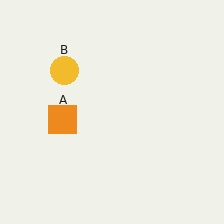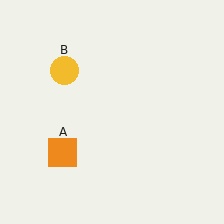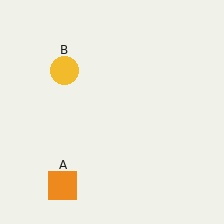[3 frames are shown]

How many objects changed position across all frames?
1 object changed position: orange square (object A).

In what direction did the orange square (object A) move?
The orange square (object A) moved down.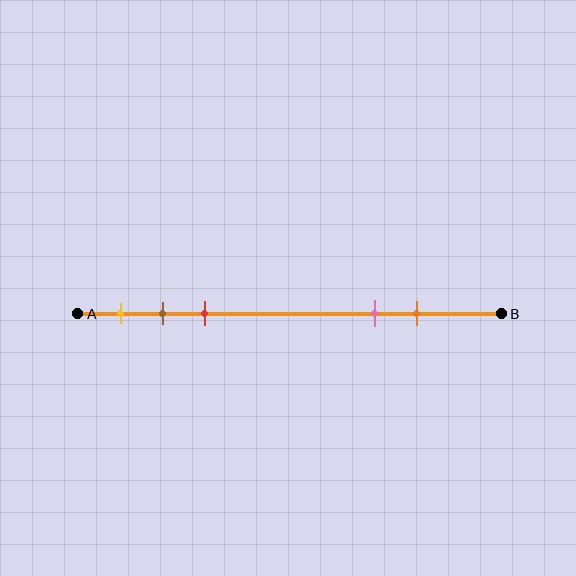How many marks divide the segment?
There are 5 marks dividing the segment.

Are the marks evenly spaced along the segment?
No, the marks are not evenly spaced.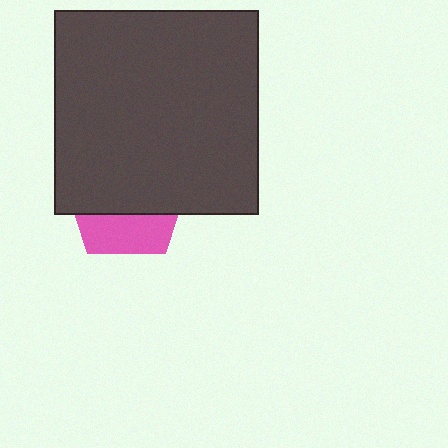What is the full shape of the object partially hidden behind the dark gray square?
The partially hidden object is a pink pentagon.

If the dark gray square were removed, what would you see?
You would see the complete pink pentagon.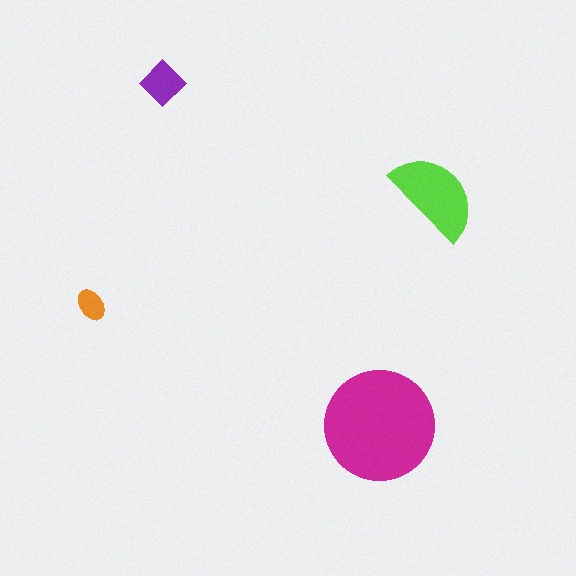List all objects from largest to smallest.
The magenta circle, the lime semicircle, the purple diamond, the orange ellipse.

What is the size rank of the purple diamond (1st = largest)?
3rd.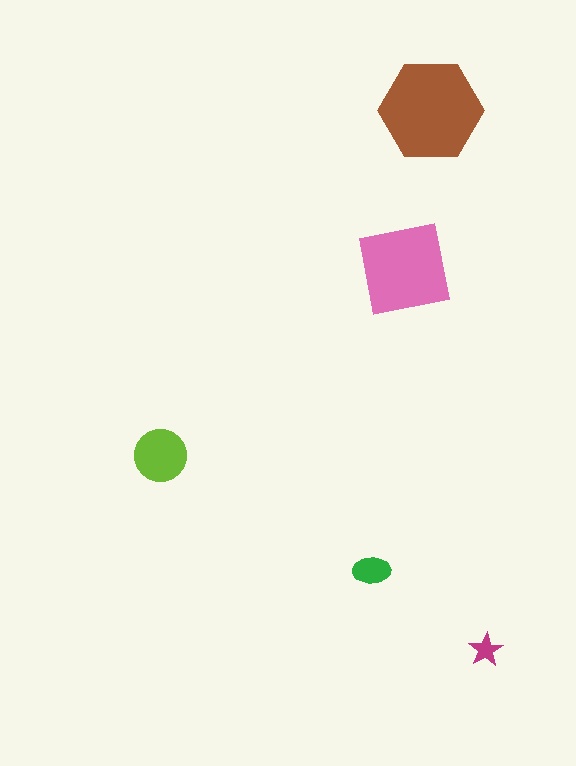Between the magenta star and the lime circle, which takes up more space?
The lime circle.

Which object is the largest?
The brown hexagon.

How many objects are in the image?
There are 5 objects in the image.